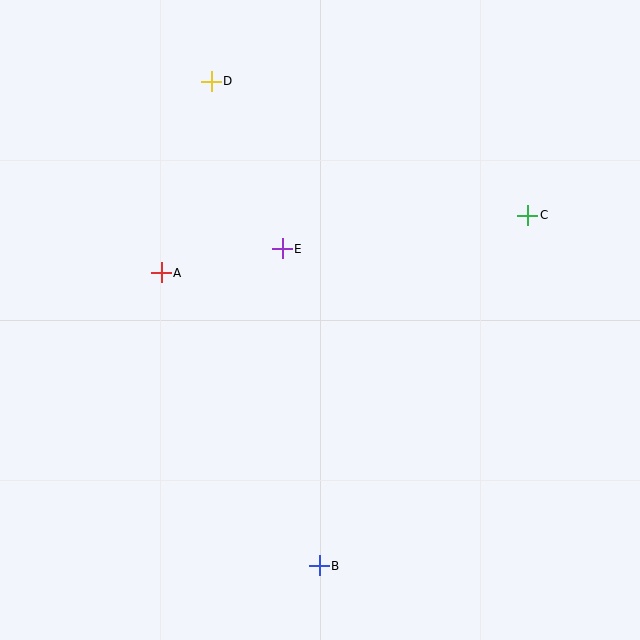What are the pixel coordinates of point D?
Point D is at (211, 81).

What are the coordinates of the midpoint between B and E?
The midpoint between B and E is at (301, 407).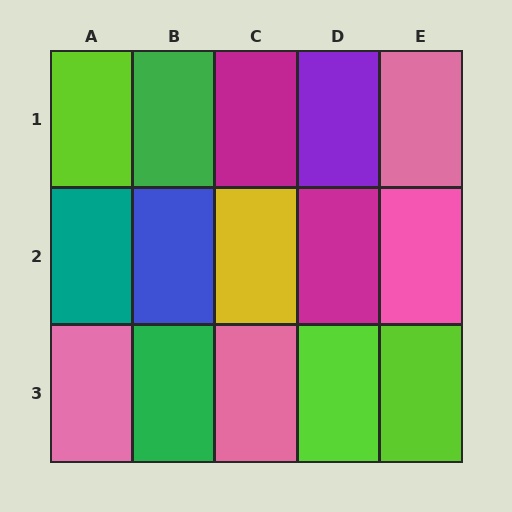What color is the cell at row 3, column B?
Green.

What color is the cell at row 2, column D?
Magenta.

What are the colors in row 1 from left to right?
Lime, green, magenta, purple, pink.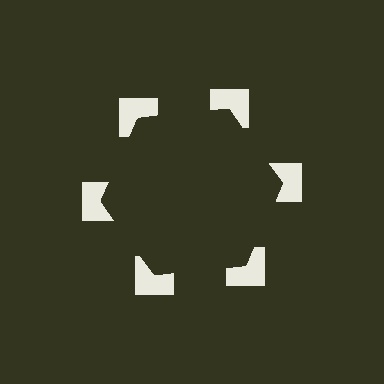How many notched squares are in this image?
There are 6 — one at each vertex of the illusory hexagon.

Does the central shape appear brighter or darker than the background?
It typically appears slightly darker than the background, even though no actual brightness change is drawn.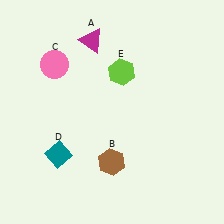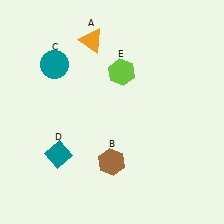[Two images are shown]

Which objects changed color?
A changed from magenta to orange. C changed from pink to teal.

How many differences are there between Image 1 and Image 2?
There are 2 differences between the two images.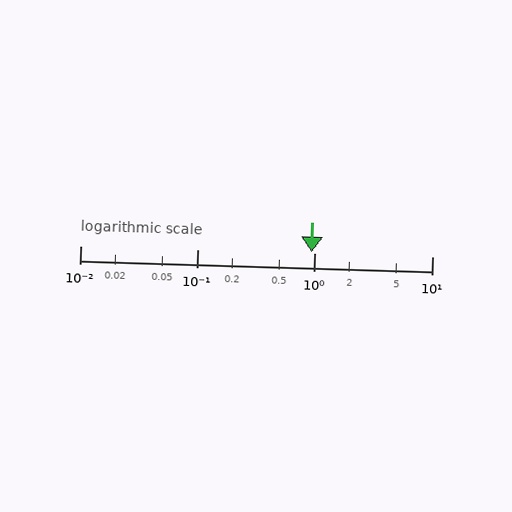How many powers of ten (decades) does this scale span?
The scale spans 3 decades, from 0.01 to 10.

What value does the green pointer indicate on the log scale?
The pointer indicates approximately 0.94.